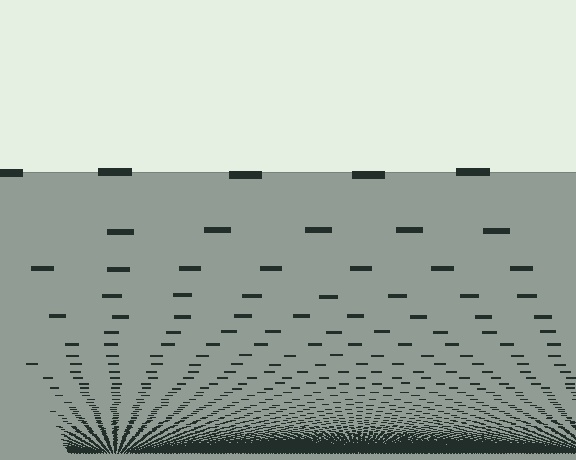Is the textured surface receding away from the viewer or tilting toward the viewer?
The surface appears to tilt toward the viewer. Texture elements get larger and sparser toward the top.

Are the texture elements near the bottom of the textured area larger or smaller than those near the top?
Smaller. The gradient is inverted — elements near the bottom are smaller and denser.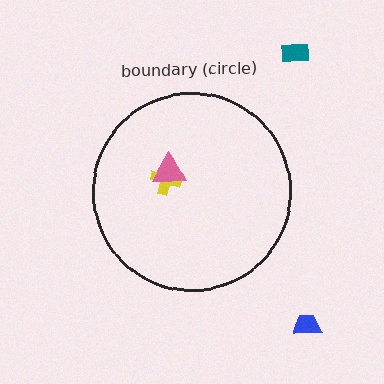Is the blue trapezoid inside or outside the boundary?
Outside.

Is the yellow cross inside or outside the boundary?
Inside.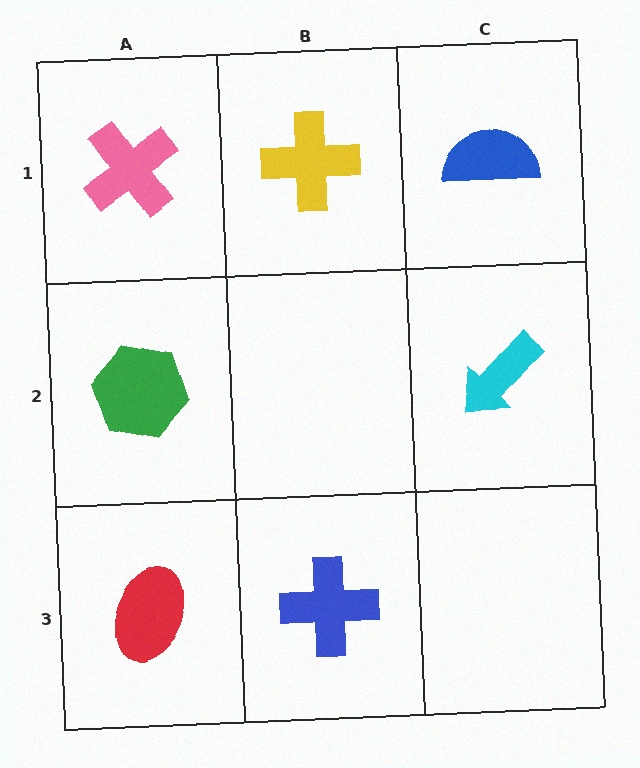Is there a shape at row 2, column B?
No, that cell is empty.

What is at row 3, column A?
A red ellipse.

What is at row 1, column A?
A pink cross.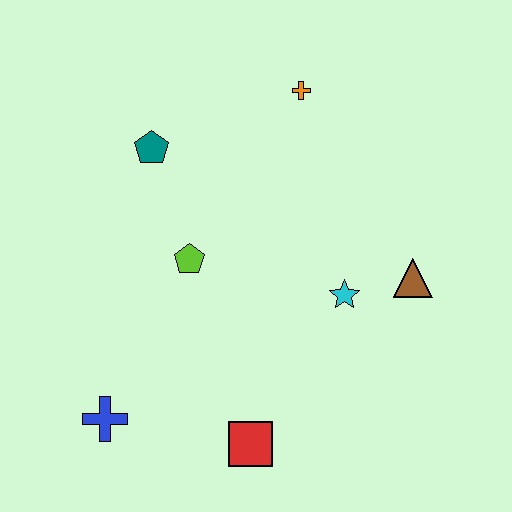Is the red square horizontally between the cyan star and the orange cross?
No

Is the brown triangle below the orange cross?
Yes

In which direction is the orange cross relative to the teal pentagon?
The orange cross is to the right of the teal pentagon.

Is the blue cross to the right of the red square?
No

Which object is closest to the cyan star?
The brown triangle is closest to the cyan star.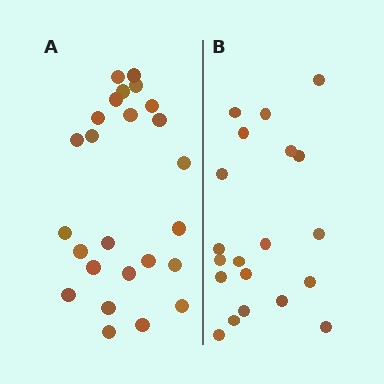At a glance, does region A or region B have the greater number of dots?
Region A (the left region) has more dots.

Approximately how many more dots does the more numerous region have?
Region A has about 5 more dots than region B.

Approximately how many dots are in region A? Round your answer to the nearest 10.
About 20 dots. (The exact count is 25, which rounds to 20.)